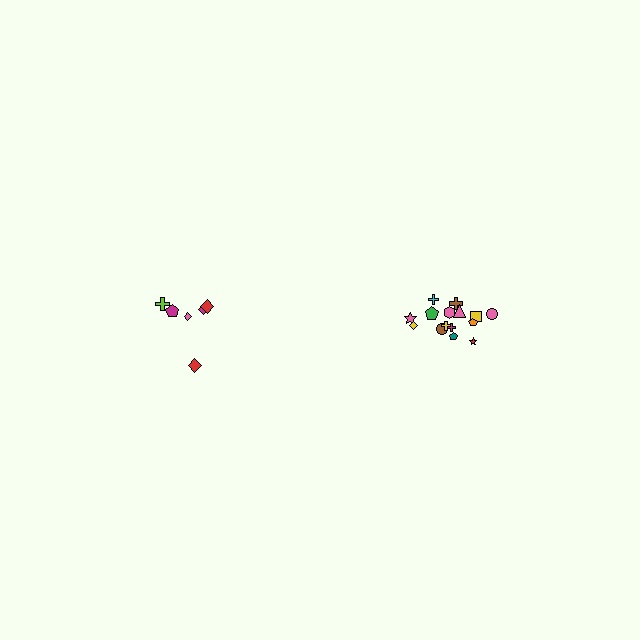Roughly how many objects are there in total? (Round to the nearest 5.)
Roughly 20 objects in total.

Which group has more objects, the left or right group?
The right group.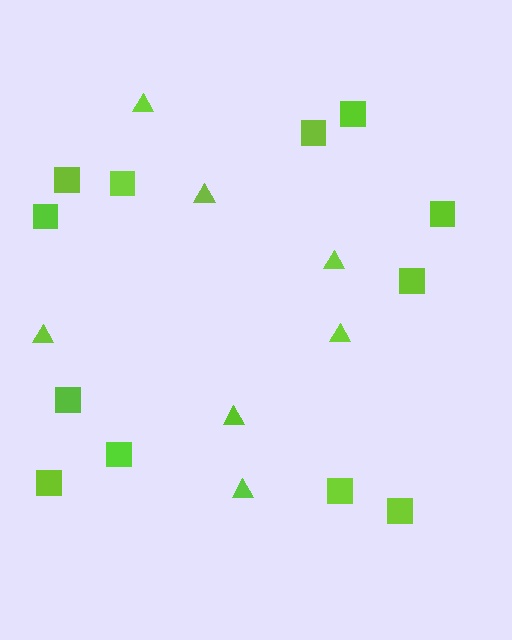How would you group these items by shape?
There are 2 groups: one group of triangles (7) and one group of squares (12).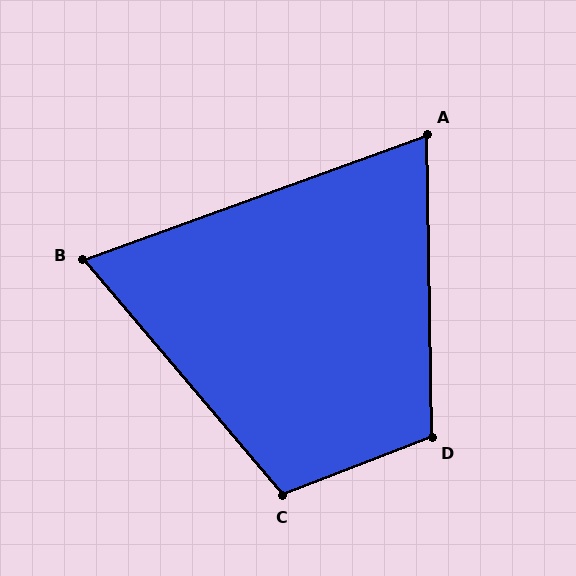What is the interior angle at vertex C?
Approximately 109 degrees (obtuse).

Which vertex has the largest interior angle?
D, at approximately 110 degrees.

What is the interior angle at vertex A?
Approximately 71 degrees (acute).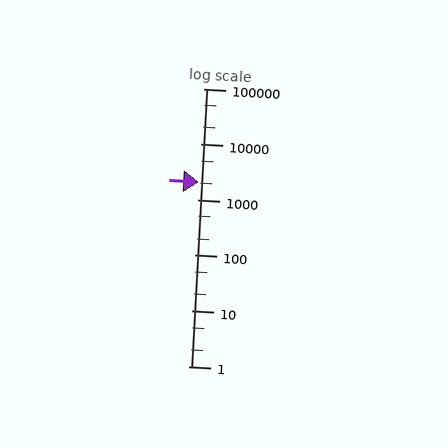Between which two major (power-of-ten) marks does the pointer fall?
The pointer is between 1000 and 10000.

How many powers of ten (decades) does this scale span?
The scale spans 5 decades, from 1 to 100000.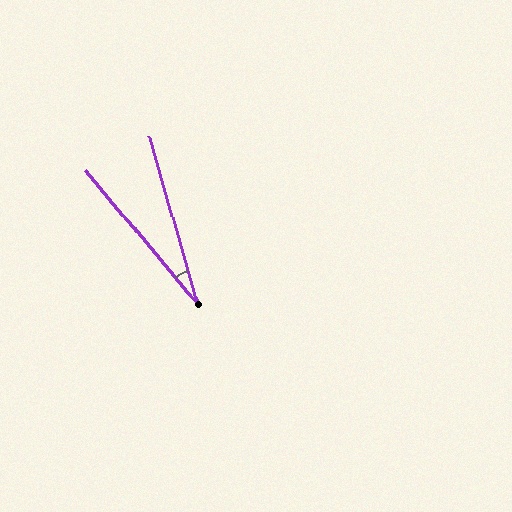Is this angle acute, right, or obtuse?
It is acute.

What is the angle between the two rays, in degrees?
Approximately 24 degrees.